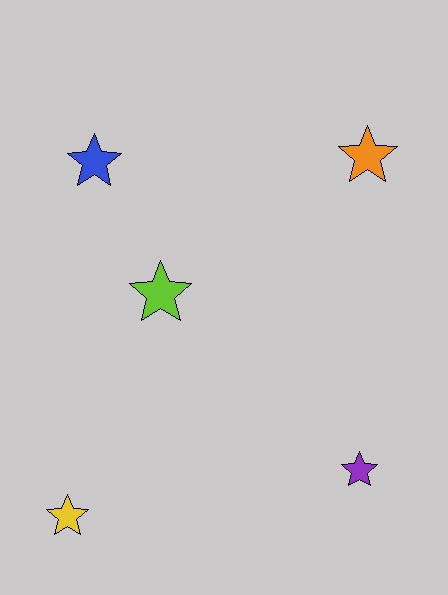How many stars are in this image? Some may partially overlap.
There are 5 stars.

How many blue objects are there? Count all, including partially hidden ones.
There is 1 blue object.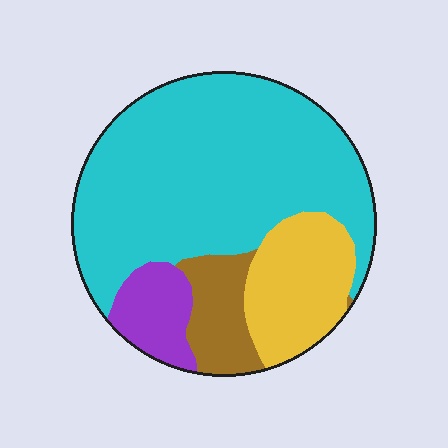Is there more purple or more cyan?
Cyan.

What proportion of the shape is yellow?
Yellow takes up about one sixth (1/6) of the shape.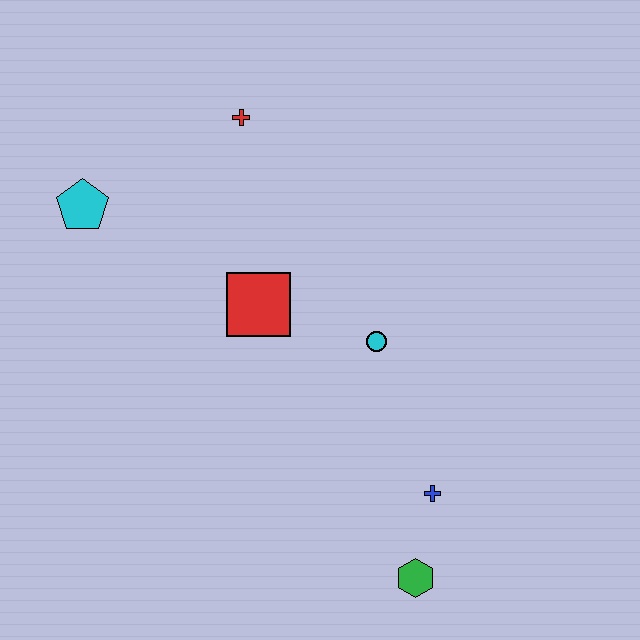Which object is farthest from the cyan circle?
The cyan pentagon is farthest from the cyan circle.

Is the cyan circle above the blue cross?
Yes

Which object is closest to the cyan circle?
The red square is closest to the cyan circle.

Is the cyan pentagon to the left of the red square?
Yes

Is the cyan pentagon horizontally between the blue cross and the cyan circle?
No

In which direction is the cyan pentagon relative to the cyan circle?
The cyan pentagon is to the left of the cyan circle.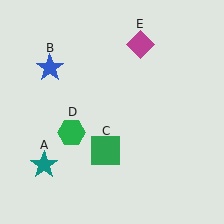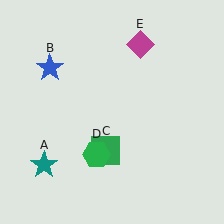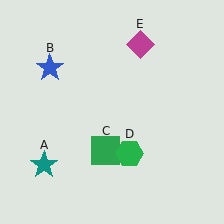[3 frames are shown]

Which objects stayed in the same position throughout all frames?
Teal star (object A) and blue star (object B) and green square (object C) and magenta diamond (object E) remained stationary.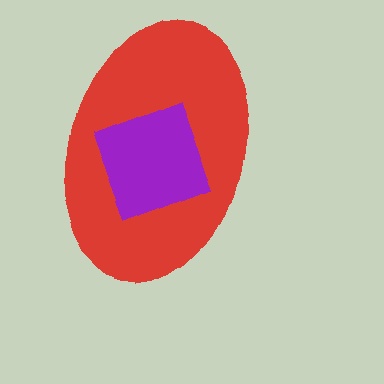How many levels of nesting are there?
2.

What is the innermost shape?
The purple square.